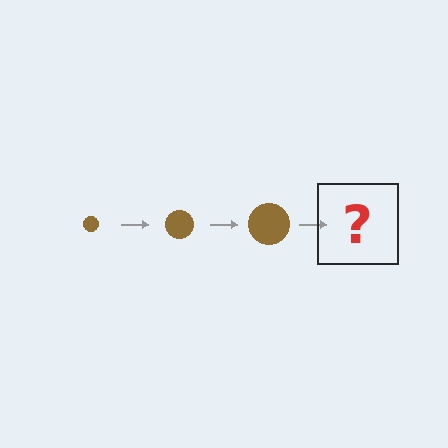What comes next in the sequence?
The next element should be a brown circle, larger than the previous one.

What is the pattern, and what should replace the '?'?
The pattern is that the circle gets progressively larger each step. The '?' should be a brown circle, larger than the previous one.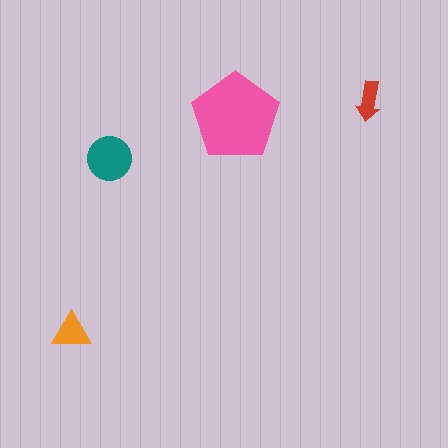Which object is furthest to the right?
The red arrow is rightmost.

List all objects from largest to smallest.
The pink pentagon, the teal circle, the orange triangle, the red arrow.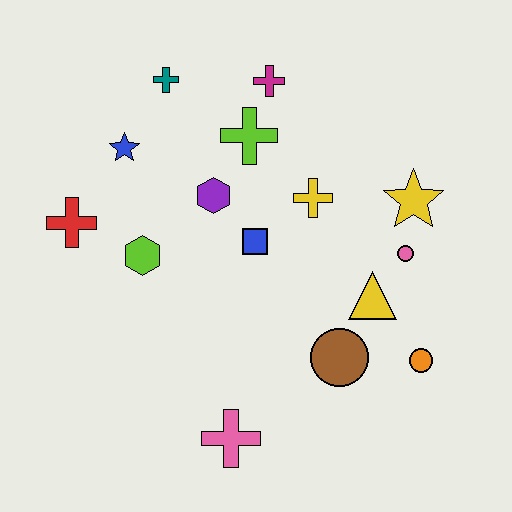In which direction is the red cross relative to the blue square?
The red cross is to the left of the blue square.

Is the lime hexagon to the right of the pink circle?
No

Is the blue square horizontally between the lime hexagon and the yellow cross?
Yes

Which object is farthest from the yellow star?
The red cross is farthest from the yellow star.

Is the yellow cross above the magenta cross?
No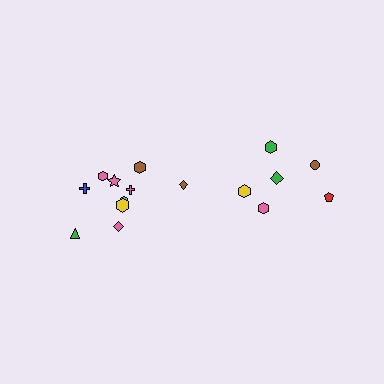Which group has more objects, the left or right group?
The left group.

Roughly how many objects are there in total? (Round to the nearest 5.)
Roughly 15 objects in total.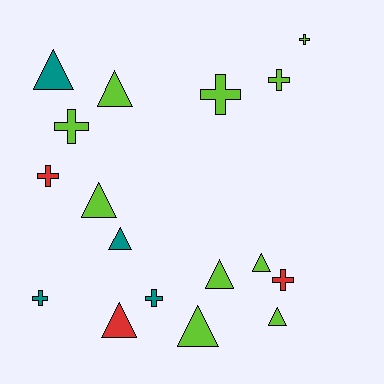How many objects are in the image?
There are 17 objects.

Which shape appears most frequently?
Triangle, with 9 objects.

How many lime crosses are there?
There are 4 lime crosses.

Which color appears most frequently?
Lime, with 10 objects.